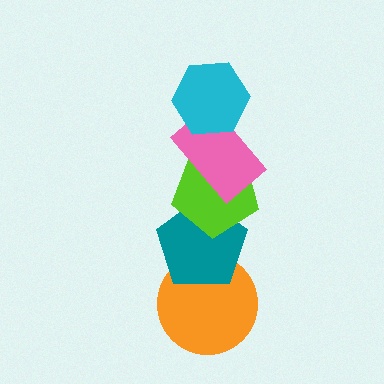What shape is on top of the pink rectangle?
The cyan hexagon is on top of the pink rectangle.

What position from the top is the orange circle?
The orange circle is 5th from the top.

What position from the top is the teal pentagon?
The teal pentagon is 4th from the top.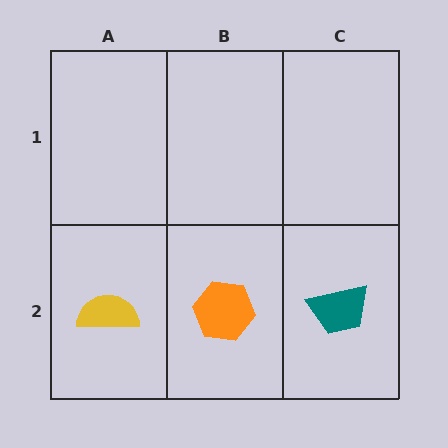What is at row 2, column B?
An orange hexagon.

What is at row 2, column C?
A teal trapezoid.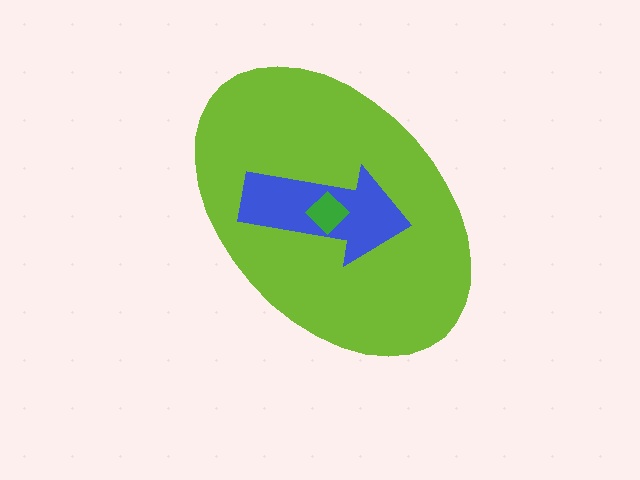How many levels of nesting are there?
3.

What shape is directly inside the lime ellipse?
The blue arrow.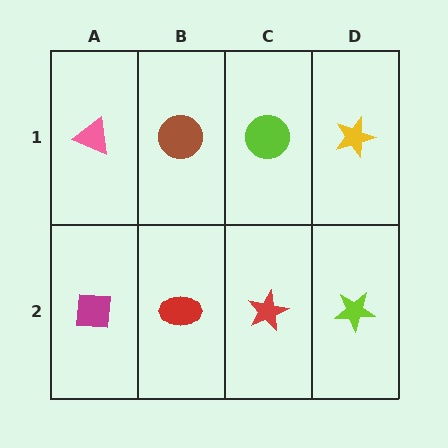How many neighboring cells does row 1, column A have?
2.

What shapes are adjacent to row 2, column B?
A brown circle (row 1, column B), a magenta square (row 2, column A), a red star (row 2, column C).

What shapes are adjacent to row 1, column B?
A red ellipse (row 2, column B), a pink triangle (row 1, column A), a lime circle (row 1, column C).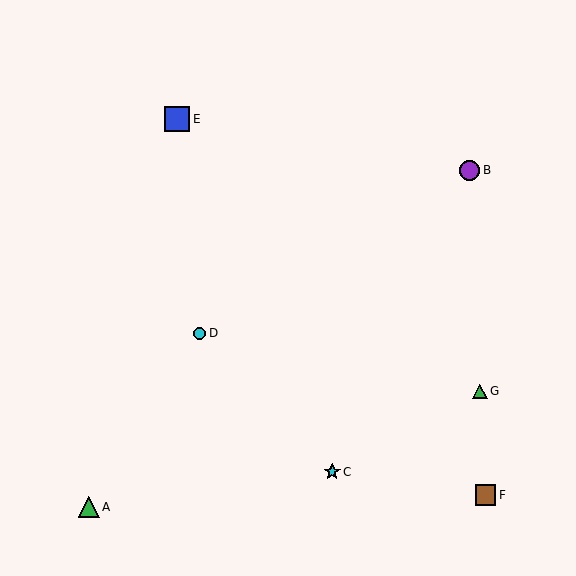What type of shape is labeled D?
Shape D is a cyan circle.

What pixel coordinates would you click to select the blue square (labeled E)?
Click at (177, 119) to select the blue square E.